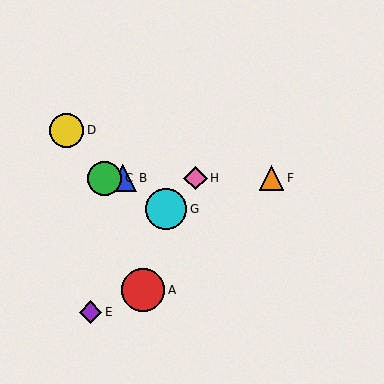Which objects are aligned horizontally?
Objects B, C, F, H are aligned horizontally.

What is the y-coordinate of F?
Object F is at y≈178.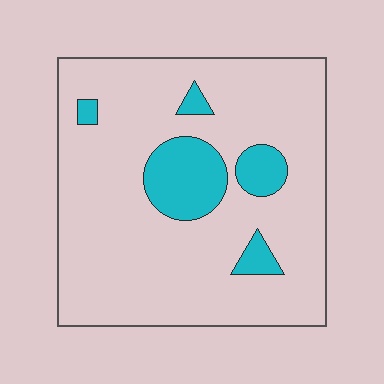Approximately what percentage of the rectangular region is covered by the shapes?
Approximately 15%.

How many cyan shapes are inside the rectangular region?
5.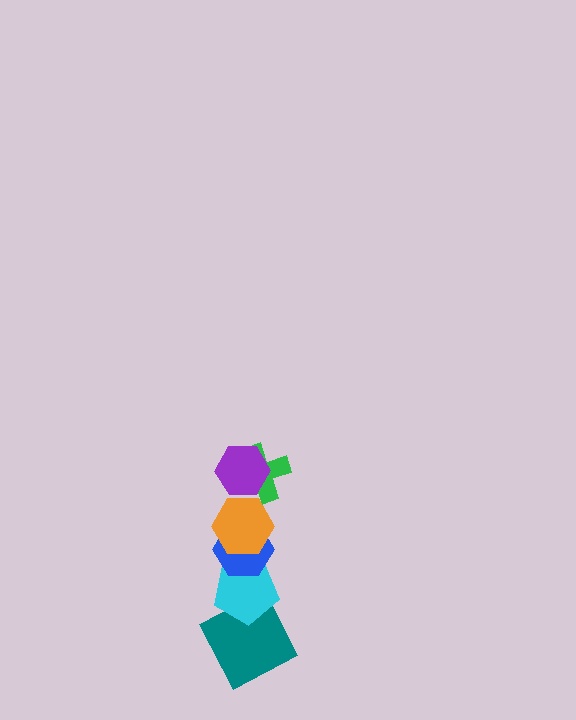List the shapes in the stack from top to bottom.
From top to bottom: the purple hexagon, the green cross, the orange hexagon, the blue hexagon, the cyan pentagon, the teal square.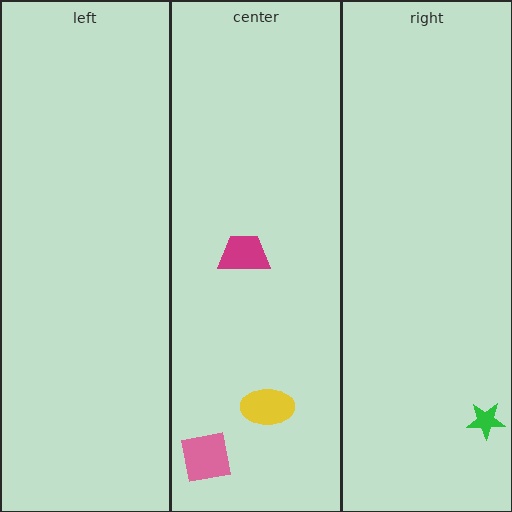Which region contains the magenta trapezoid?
The center region.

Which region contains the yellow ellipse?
The center region.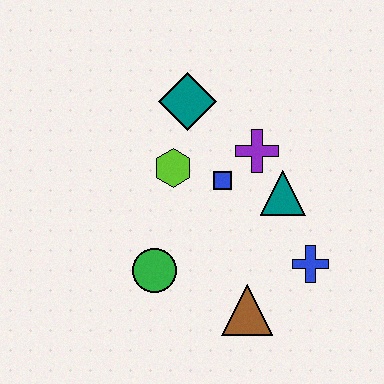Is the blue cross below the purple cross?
Yes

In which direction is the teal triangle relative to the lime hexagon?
The teal triangle is to the right of the lime hexagon.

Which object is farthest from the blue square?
The brown triangle is farthest from the blue square.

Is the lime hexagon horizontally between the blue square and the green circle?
Yes